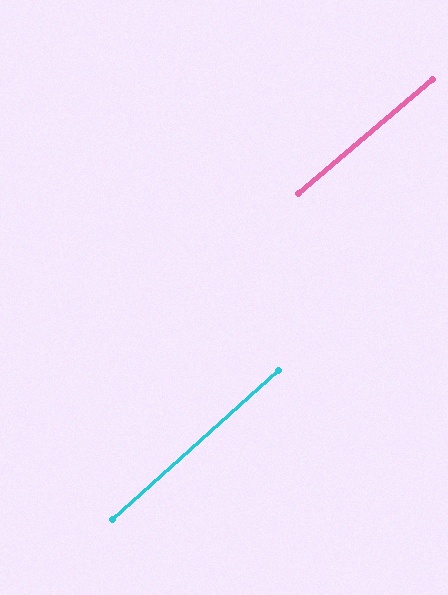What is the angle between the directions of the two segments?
Approximately 2 degrees.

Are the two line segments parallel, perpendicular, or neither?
Parallel — their directions differ by only 1.7°.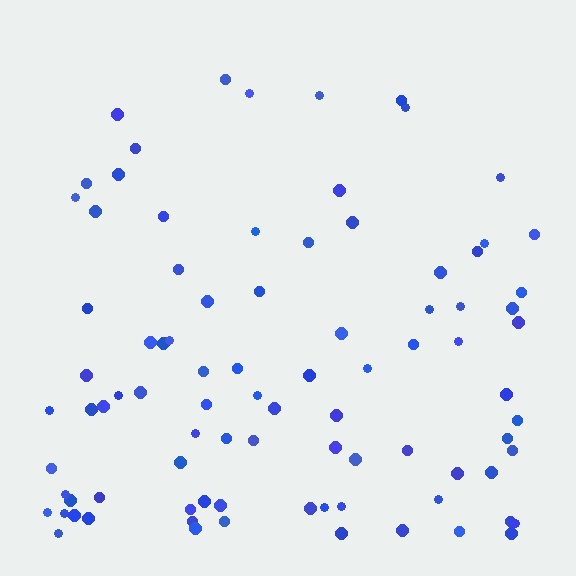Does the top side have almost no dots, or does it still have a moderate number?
Still a moderate number, just noticeably fewer than the bottom.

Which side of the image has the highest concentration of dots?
The bottom.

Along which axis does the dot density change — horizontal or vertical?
Vertical.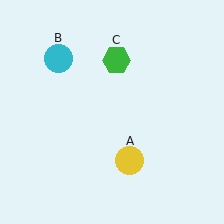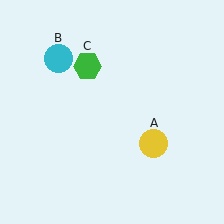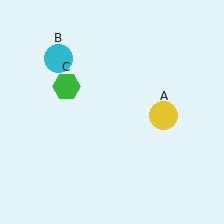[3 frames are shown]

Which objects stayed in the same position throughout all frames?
Cyan circle (object B) remained stationary.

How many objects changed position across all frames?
2 objects changed position: yellow circle (object A), green hexagon (object C).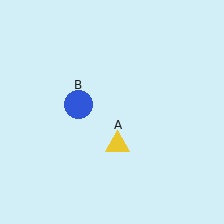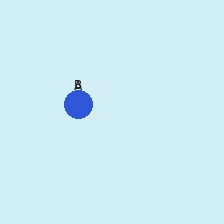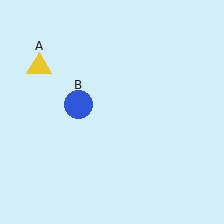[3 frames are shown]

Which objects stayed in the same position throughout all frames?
Blue circle (object B) remained stationary.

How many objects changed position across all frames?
1 object changed position: yellow triangle (object A).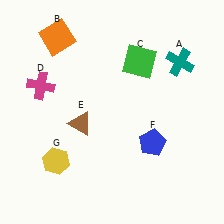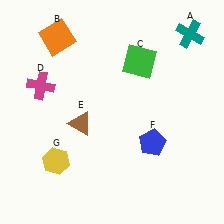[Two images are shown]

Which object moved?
The teal cross (A) moved up.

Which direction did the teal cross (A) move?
The teal cross (A) moved up.